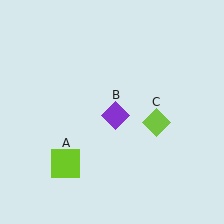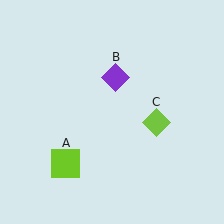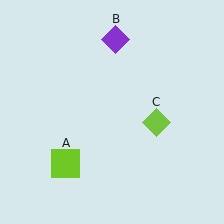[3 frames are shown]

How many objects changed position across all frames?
1 object changed position: purple diamond (object B).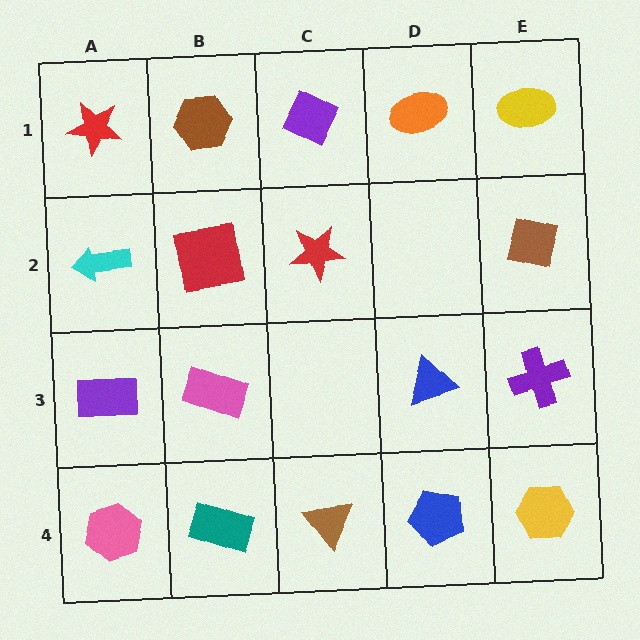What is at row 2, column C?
A red star.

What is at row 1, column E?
A yellow ellipse.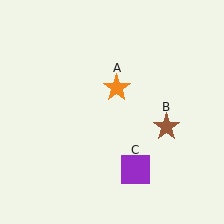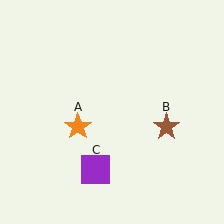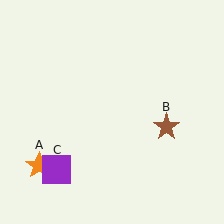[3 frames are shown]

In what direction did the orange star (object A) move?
The orange star (object A) moved down and to the left.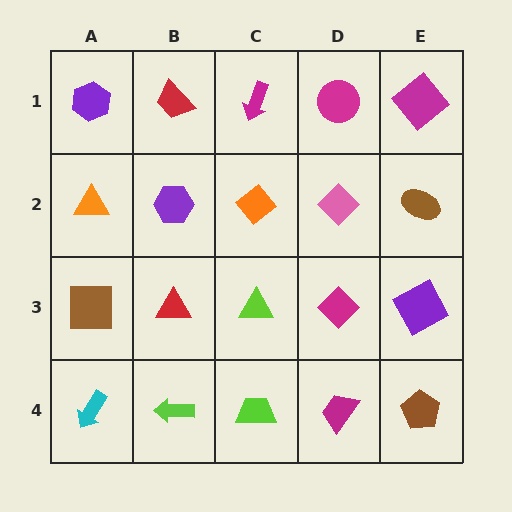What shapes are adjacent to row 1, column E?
A brown ellipse (row 2, column E), a magenta circle (row 1, column D).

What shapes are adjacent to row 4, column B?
A red triangle (row 3, column B), a cyan arrow (row 4, column A), a lime trapezoid (row 4, column C).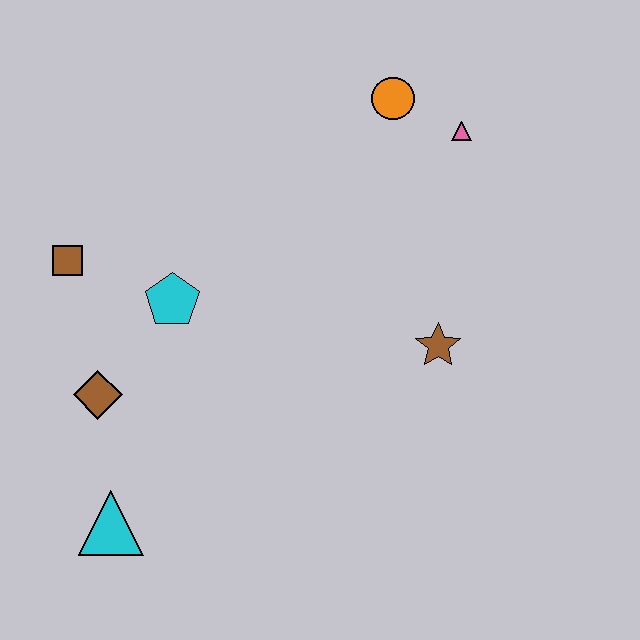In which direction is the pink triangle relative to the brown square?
The pink triangle is to the right of the brown square.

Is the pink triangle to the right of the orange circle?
Yes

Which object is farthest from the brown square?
The pink triangle is farthest from the brown square.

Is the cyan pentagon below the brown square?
Yes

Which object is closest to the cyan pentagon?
The brown square is closest to the cyan pentagon.